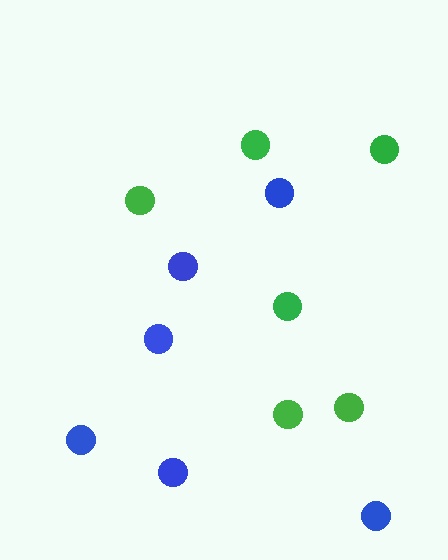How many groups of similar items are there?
There are 2 groups: one group of blue circles (6) and one group of green circles (6).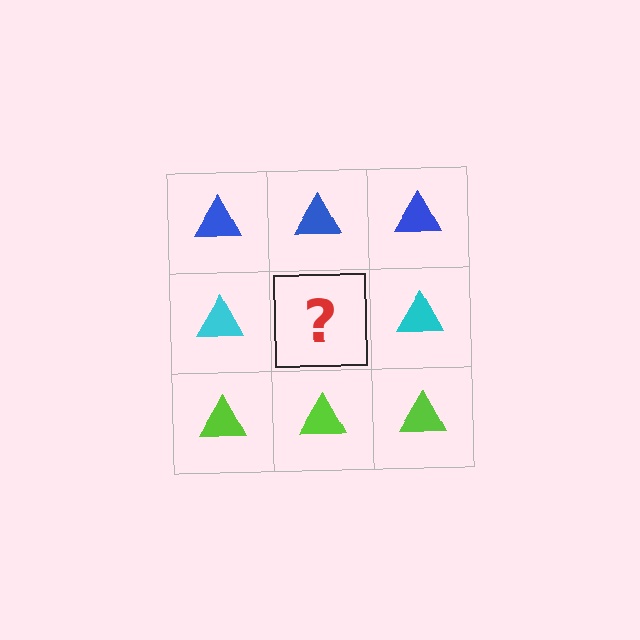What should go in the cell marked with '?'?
The missing cell should contain a cyan triangle.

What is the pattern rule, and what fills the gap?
The rule is that each row has a consistent color. The gap should be filled with a cyan triangle.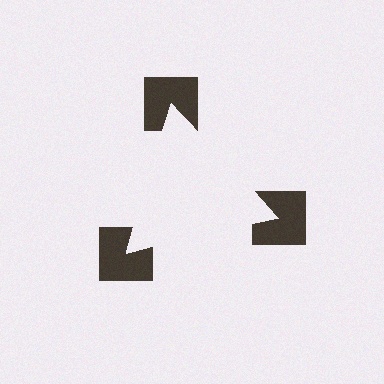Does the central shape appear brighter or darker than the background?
It typically appears slightly brighter than the background, even though no actual brightness change is drawn.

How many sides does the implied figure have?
3 sides.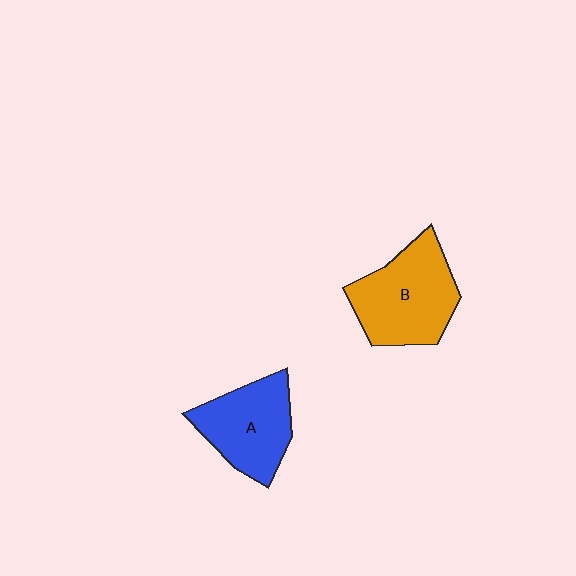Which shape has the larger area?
Shape B (orange).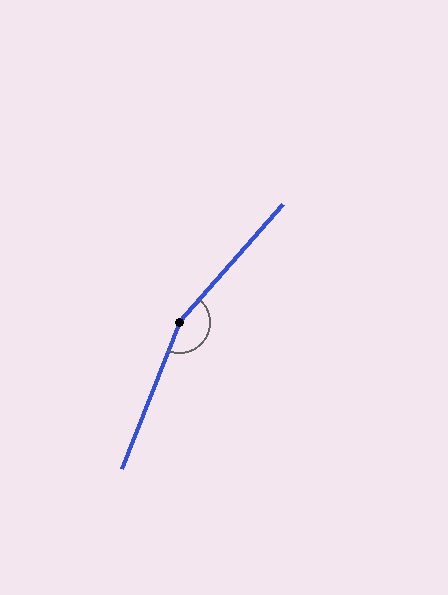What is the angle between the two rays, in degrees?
Approximately 160 degrees.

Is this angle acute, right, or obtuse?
It is obtuse.